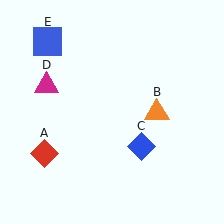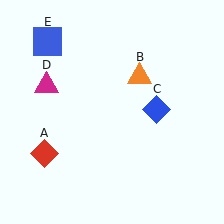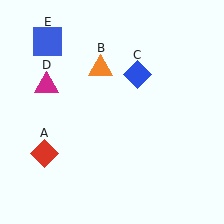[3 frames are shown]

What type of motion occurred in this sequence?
The orange triangle (object B), blue diamond (object C) rotated counterclockwise around the center of the scene.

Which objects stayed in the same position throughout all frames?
Red diamond (object A) and magenta triangle (object D) and blue square (object E) remained stationary.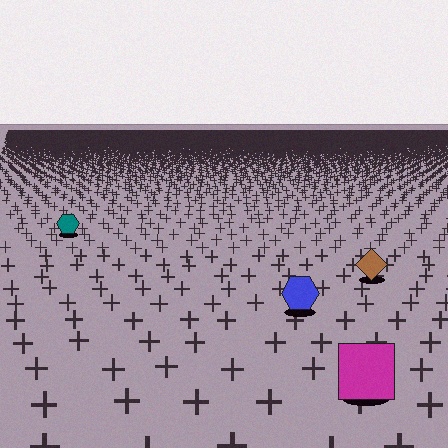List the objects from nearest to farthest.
From nearest to farthest: the magenta square, the blue hexagon, the brown diamond, the teal hexagon.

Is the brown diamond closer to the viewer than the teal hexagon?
Yes. The brown diamond is closer — you can tell from the texture gradient: the ground texture is coarser near it.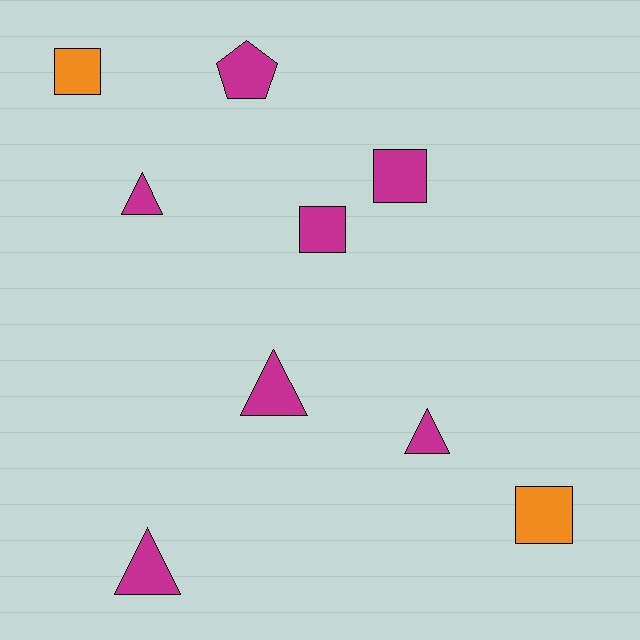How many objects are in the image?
There are 9 objects.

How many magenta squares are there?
There are 2 magenta squares.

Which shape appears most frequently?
Triangle, with 4 objects.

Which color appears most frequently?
Magenta, with 7 objects.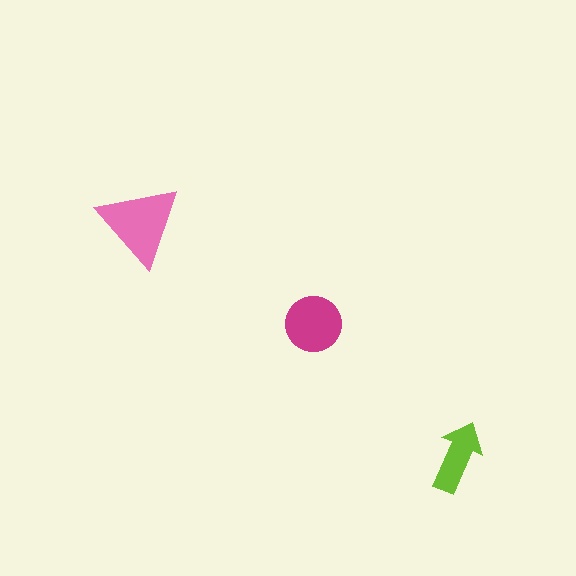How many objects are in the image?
There are 3 objects in the image.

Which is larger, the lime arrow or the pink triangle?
The pink triangle.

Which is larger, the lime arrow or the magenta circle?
The magenta circle.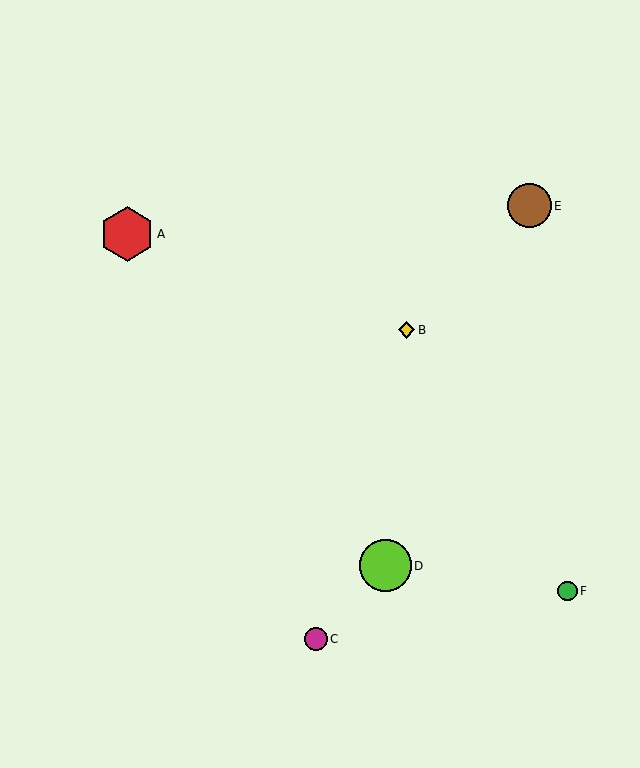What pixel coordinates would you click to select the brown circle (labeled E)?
Click at (529, 206) to select the brown circle E.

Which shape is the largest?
The red hexagon (labeled A) is the largest.